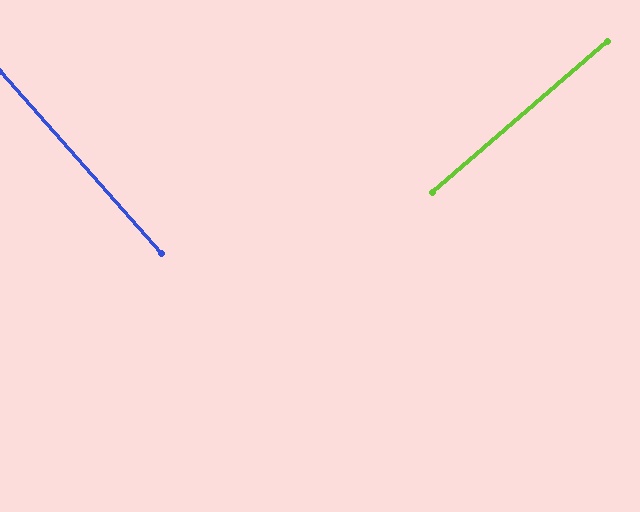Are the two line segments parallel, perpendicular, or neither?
Perpendicular — they meet at approximately 89°.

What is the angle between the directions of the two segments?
Approximately 89 degrees.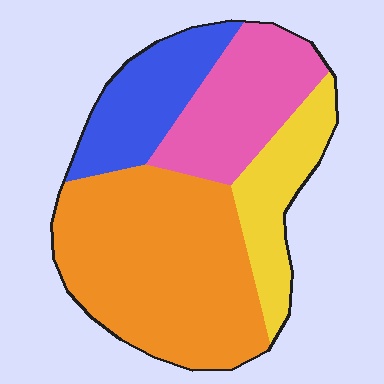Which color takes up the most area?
Orange, at roughly 45%.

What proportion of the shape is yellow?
Yellow takes up about one sixth (1/6) of the shape.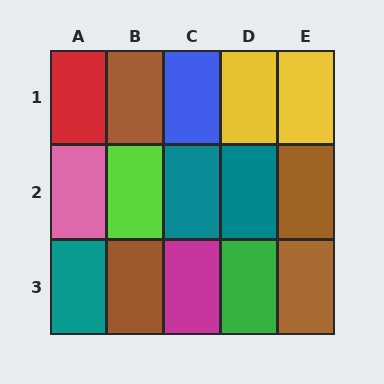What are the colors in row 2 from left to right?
Pink, lime, teal, teal, brown.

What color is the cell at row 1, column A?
Red.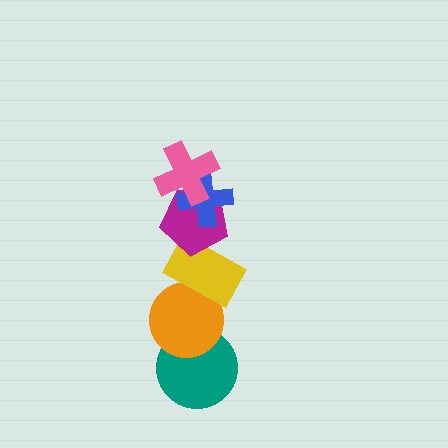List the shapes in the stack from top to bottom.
From top to bottom: the pink cross, the blue cross, the magenta pentagon, the yellow rectangle, the orange circle, the teal circle.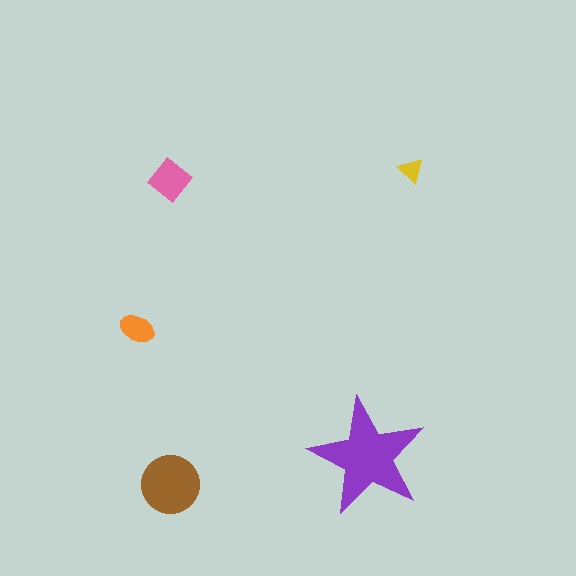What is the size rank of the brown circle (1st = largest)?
2nd.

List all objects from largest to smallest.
The purple star, the brown circle, the pink diamond, the orange ellipse, the yellow triangle.